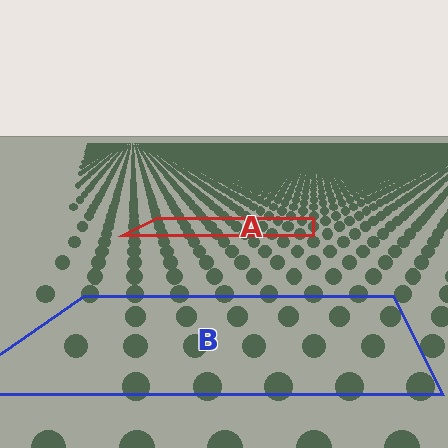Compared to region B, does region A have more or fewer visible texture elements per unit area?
Region A has more texture elements per unit area — they are packed more densely because it is farther away.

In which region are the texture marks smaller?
The texture marks are smaller in region A, because it is farther away.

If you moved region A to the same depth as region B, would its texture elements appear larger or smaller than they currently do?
They would appear larger. At a closer depth, the same texture elements are projected at a bigger on-screen size.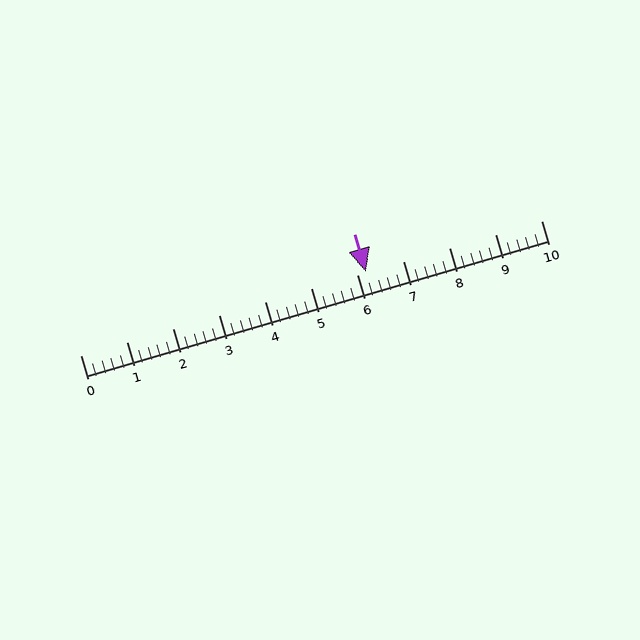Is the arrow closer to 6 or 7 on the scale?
The arrow is closer to 6.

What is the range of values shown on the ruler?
The ruler shows values from 0 to 10.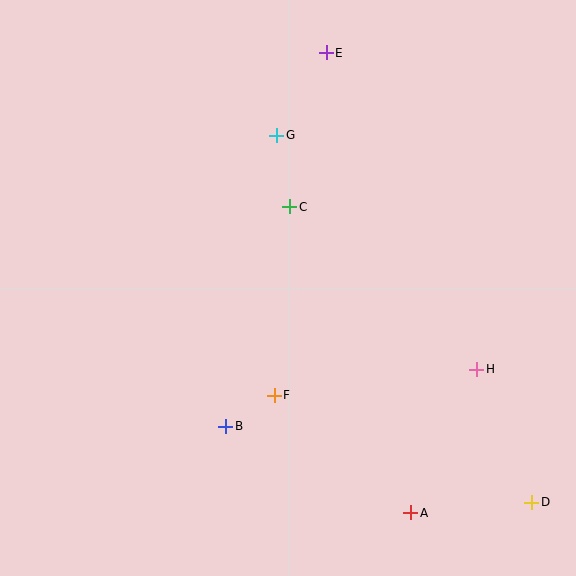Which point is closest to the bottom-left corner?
Point B is closest to the bottom-left corner.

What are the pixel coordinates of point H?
Point H is at (477, 369).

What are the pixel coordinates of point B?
Point B is at (226, 426).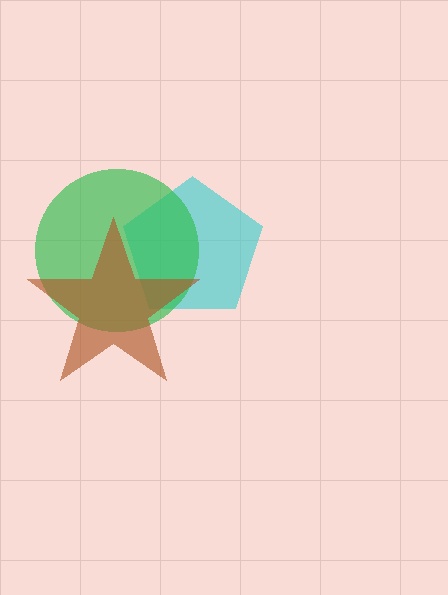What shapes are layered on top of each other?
The layered shapes are: a cyan pentagon, a green circle, a brown star.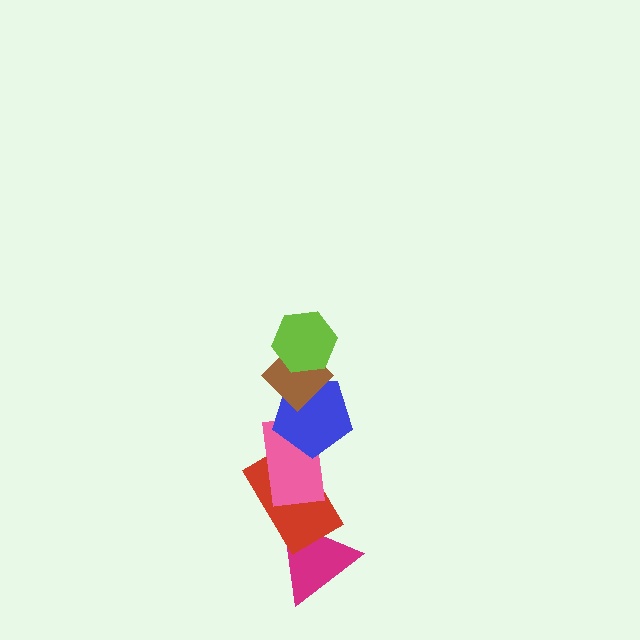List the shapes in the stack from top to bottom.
From top to bottom: the lime hexagon, the brown diamond, the blue pentagon, the pink rectangle, the red rectangle, the magenta triangle.